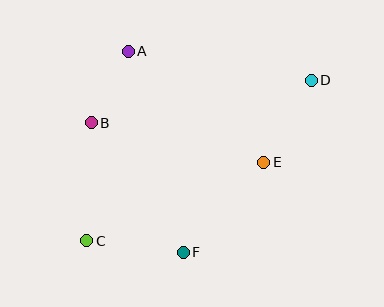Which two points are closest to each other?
Points A and B are closest to each other.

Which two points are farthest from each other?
Points C and D are farthest from each other.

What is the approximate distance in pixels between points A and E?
The distance between A and E is approximately 175 pixels.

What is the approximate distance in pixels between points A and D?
The distance between A and D is approximately 185 pixels.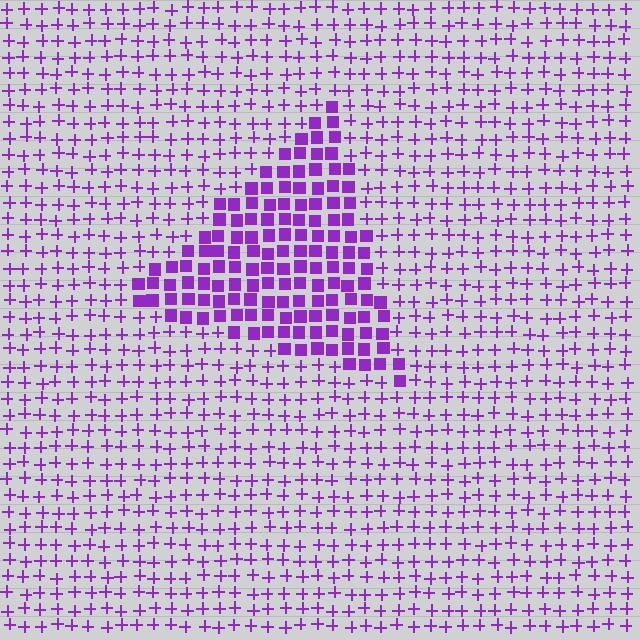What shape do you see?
I see a triangle.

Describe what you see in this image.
The image is filled with small purple elements arranged in a uniform grid. A triangle-shaped region contains squares, while the surrounding area contains plus signs. The boundary is defined purely by the change in element shape.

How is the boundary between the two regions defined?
The boundary is defined by a change in element shape: squares inside vs. plus signs outside. All elements share the same color and spacing.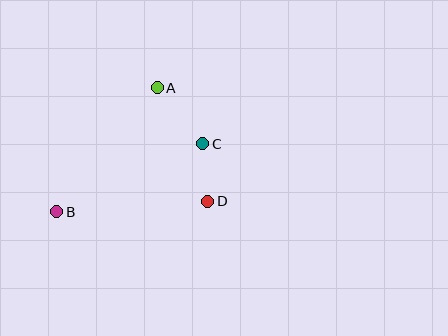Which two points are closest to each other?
Points C and D are closest to each other.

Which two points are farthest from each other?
Points B and C are farthest from each other.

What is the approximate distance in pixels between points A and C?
The distance between A and C is approximately 72 pixels.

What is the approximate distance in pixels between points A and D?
The distance between A and D is approximately 124 pixels.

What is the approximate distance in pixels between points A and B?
The distance between A and B is approximately 159 pixels.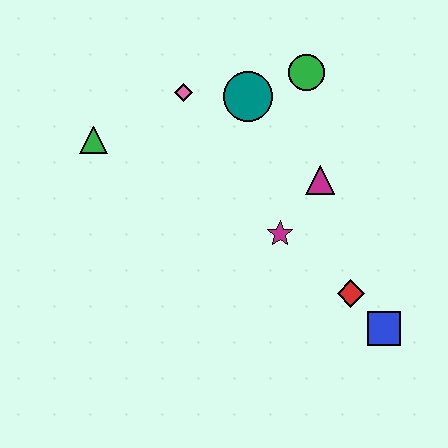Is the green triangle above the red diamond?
Yes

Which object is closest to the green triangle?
The pink diamond is closest to the green triangle.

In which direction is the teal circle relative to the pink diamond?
The teal circle is to the right of the pink diamond.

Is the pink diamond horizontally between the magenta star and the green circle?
No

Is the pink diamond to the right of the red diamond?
No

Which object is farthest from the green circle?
The blue square is farthest from the green circle.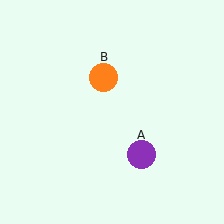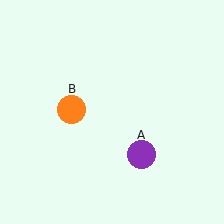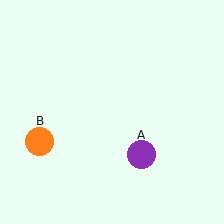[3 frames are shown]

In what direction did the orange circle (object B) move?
The orange circle (object B) moved down and to the left.